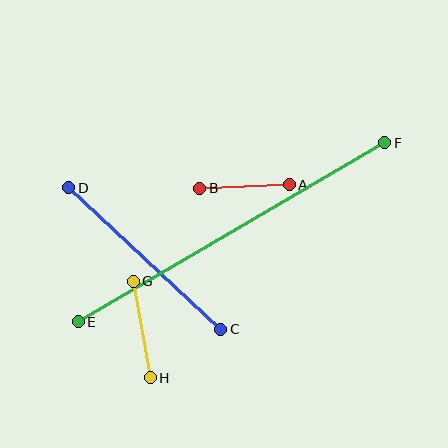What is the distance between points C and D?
The distance is approximately 208 pixels.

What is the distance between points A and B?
The distance is approximately 89 pixels.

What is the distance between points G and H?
The distance is approximately 98 pixels.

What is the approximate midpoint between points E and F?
The midpoint is at approximately (232, 232) pixels.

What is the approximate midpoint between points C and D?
The midpoint is at approximately (145, 258) pixels.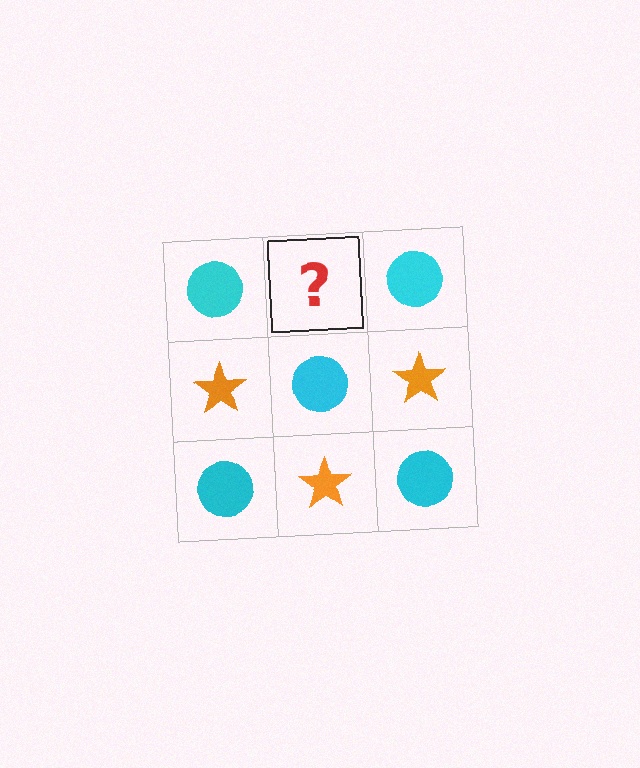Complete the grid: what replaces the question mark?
The question mark should be replaced with an orange star.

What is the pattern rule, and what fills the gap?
The rule is that it alternates cyan circle and orange star in a checkerboard pattern. The gap should be filled with an orange star.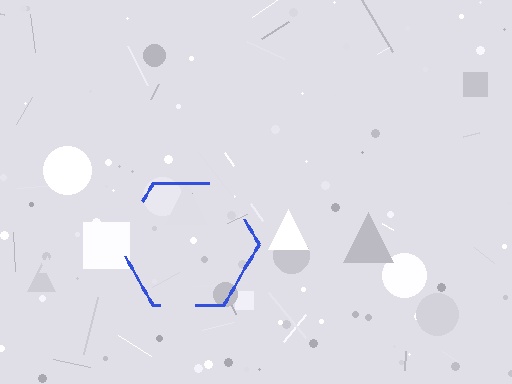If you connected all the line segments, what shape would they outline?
They would outline a hexagon.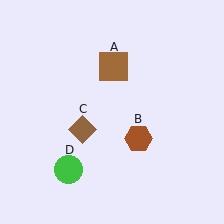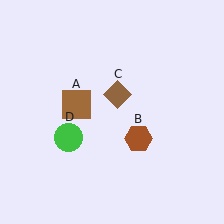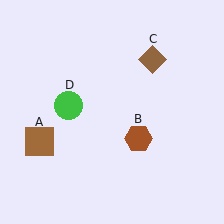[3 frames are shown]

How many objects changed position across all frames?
3 objects changed position: brown square (object A), brown diamond (object C), green circle (object D).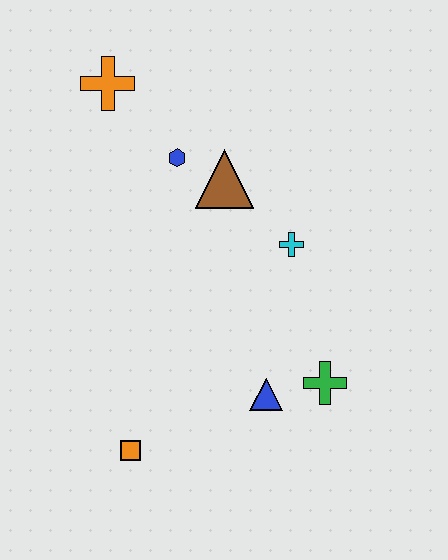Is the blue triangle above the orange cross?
No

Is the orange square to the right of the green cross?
No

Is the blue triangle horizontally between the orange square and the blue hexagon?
No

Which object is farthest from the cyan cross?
The orange square is farthest from the cyan cross.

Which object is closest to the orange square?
The blue triangle is closest to the orange square.